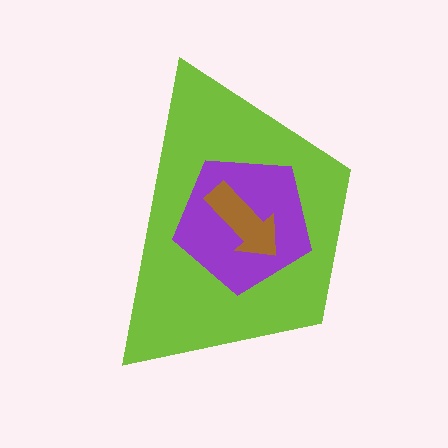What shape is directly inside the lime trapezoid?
The purple pentagon.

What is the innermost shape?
The brown arrow.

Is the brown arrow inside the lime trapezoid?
Yes.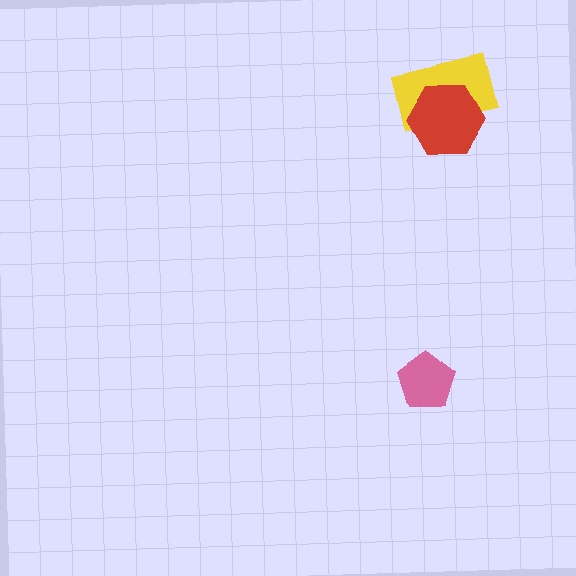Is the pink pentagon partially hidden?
No, no other shape covers it.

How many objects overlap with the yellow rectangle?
1 object overlaps with the yellow rectangle.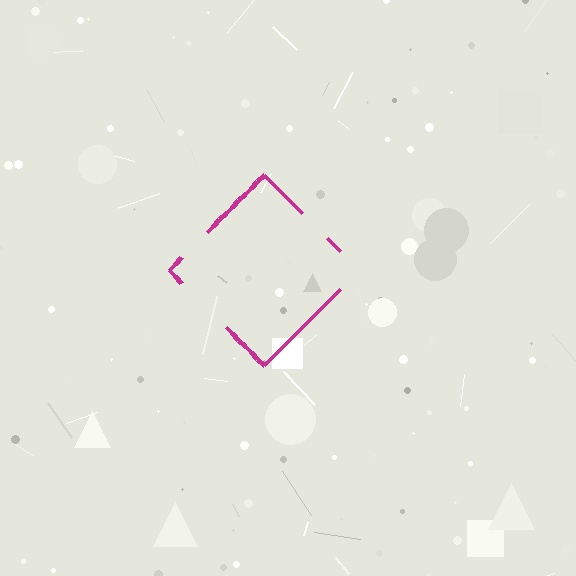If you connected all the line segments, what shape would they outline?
They would outline a diamond.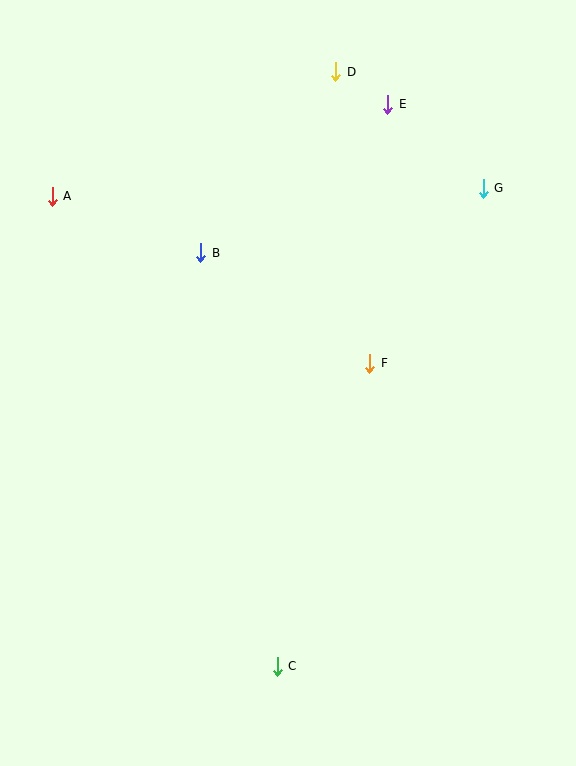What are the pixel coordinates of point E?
Point E is at (388, 104).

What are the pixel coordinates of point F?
Point F is at (370, 363).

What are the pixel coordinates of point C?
Point C is at (277, 666).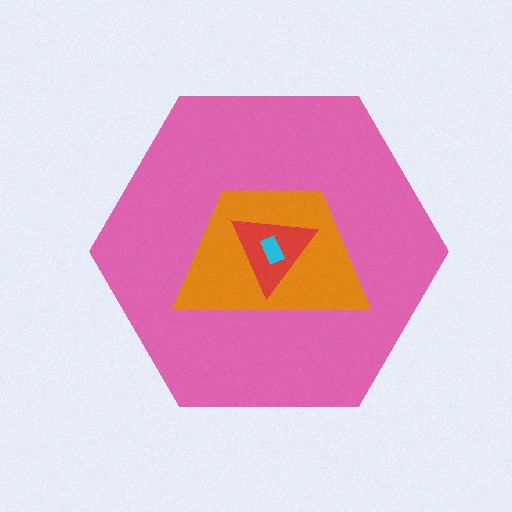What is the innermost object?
The cyan rectangle.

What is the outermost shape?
The pink hexagon.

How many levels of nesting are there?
4.